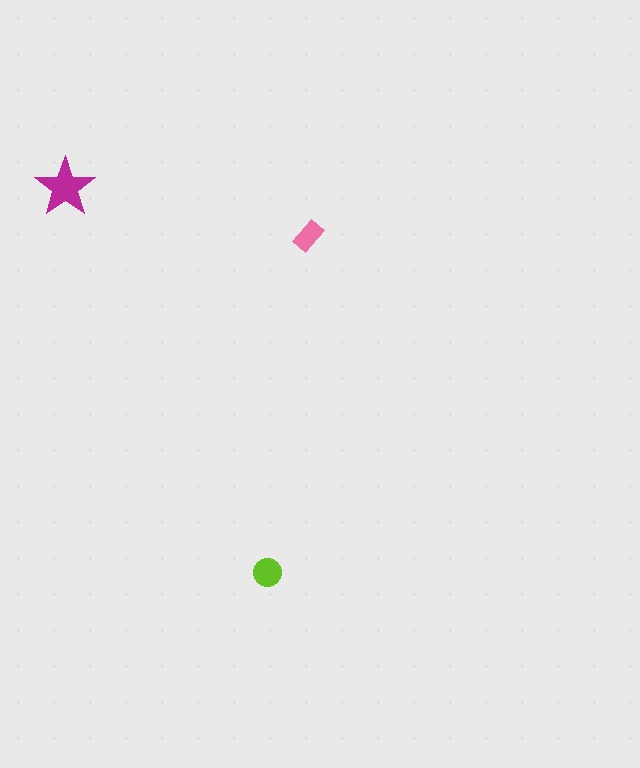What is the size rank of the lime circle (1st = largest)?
2nd.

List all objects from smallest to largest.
The pink rectangle, the lime circle, the magenta star.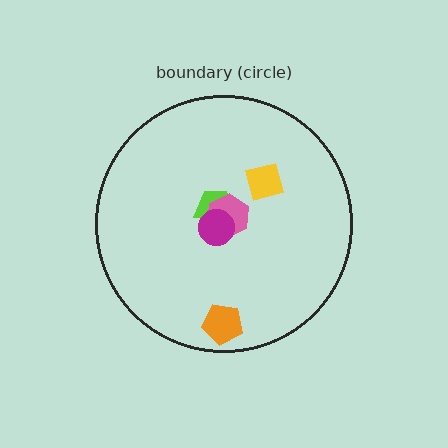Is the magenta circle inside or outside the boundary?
Inside.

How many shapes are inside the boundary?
5 inside, 0 outside.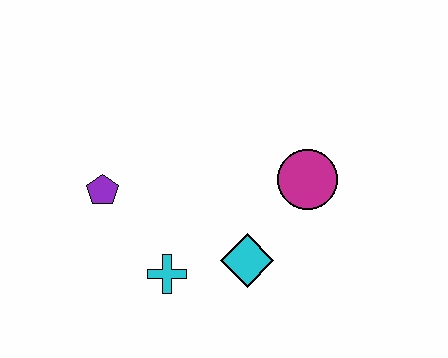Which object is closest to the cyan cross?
The cyan diamond is closest to the cyan cross.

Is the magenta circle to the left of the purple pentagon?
No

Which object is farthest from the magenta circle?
The purple pentagon is farthest from the magenta circle.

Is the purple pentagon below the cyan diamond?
No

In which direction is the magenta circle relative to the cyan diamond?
The magenta circle is above the cyan diamond.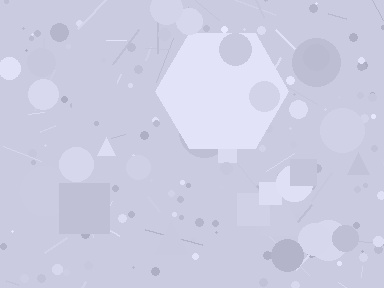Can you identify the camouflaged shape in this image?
The camouflaged shape is a hexagon.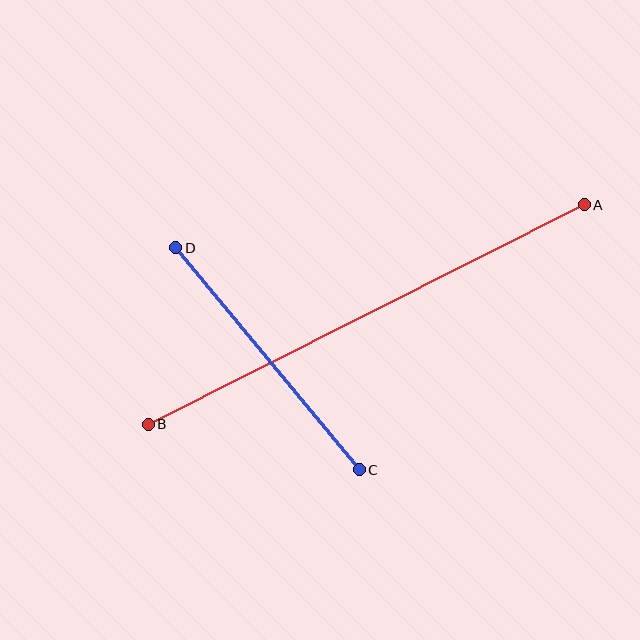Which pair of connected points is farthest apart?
Points A and B are farthest apart.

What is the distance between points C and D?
The distance is approximately 288 pixels.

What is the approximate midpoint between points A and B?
The midpoint is at approximately (366, 315) pixels.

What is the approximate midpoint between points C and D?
The midpoint is at approximately (268, 359) pixels.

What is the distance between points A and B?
The distance is approximately 488 pixels.